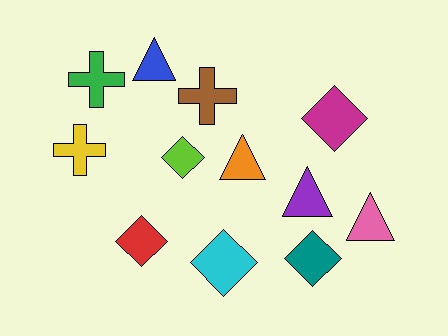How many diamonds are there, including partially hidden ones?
There are 5 diamonds.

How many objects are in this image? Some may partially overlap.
There are 12 objects.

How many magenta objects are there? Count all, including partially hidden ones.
There is 1 magenta object.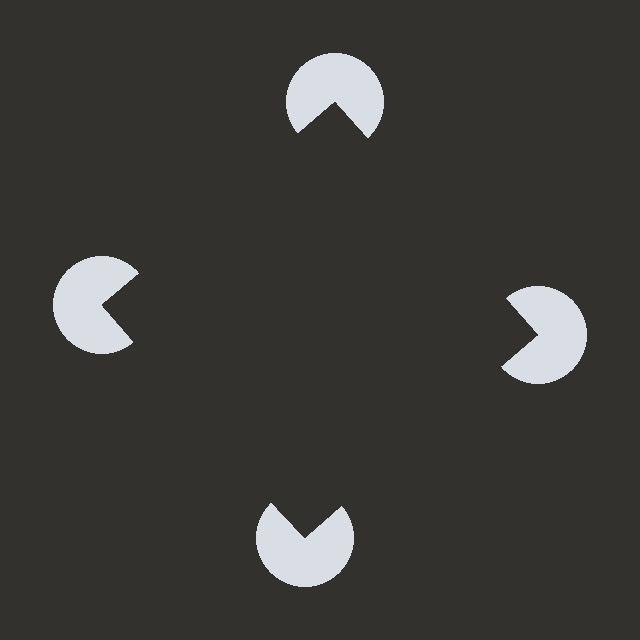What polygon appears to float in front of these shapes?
An illusory square — its edges are inferred from the aligned wedge cuts in the pac-man discs, not physically drawn.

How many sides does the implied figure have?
4 sides.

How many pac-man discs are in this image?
There are 4 — one at each vertex of the illusory square.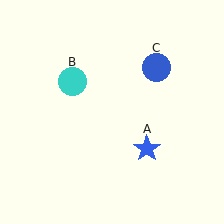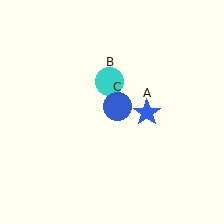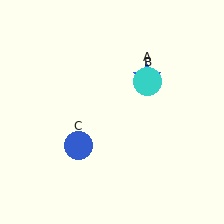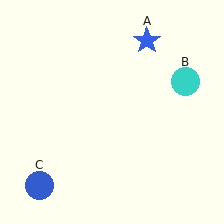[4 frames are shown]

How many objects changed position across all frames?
3 objects changed position: blue star (object A), cyan circle (object B), blue circle (object C).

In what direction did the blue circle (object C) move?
The blue circle (object C) moved down and to the left.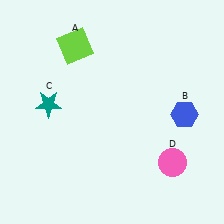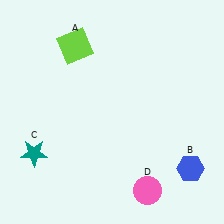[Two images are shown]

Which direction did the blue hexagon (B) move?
The blue hexagon (B) moved down.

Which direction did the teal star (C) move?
The teal star (C) moved down.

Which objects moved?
The objects that moved are: the blue hexagon (B), the teal star (C), the pink circle (D).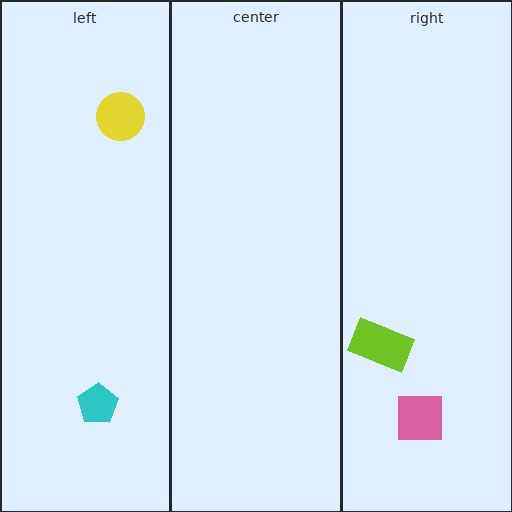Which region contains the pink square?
The right region.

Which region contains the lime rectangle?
The right region.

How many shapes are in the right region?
2.